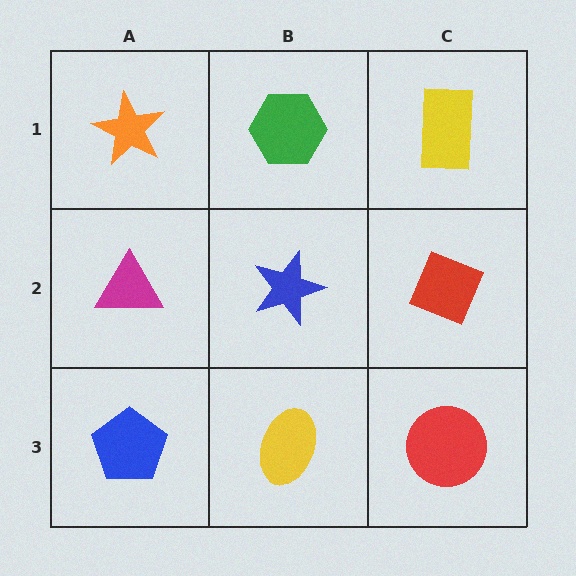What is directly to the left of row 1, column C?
A green hexagon.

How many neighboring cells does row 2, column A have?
3.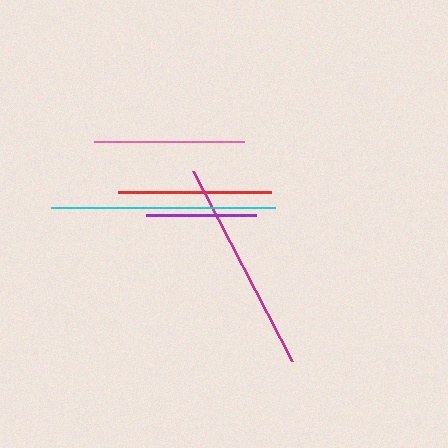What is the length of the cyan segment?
The cyan segment is approximately 224 pixels long.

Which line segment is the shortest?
The purple line is the shortest at approximately 110 pixels.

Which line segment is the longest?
The cyan line is the longest at approximately 224 pixels.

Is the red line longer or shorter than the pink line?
The red line is longer than the pink line.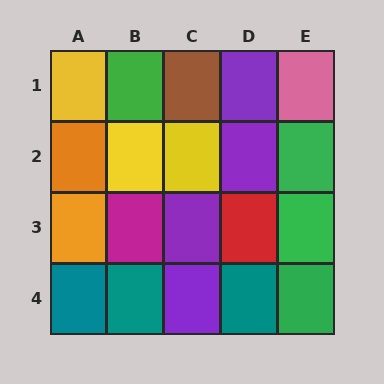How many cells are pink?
1 cell is pink.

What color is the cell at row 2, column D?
Purple.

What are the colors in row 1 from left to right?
Yellow, green, brown, purple, pink.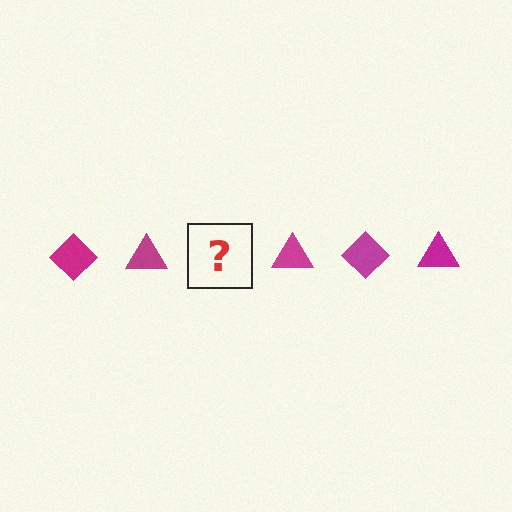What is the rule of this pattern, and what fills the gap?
The rule is that the pattern cycles through diamond, triangle shapes in magenta. The gap should be filled with a magenta diamond.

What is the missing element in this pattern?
The missing element is a magenta diamond.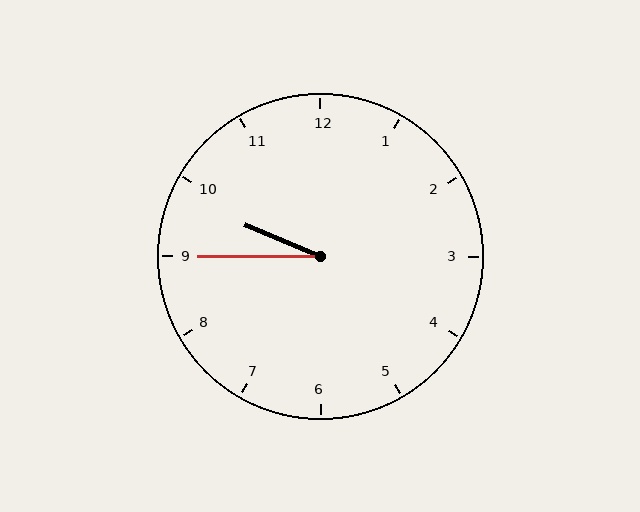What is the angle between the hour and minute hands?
Approximately 22 degrees.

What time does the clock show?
9:45.